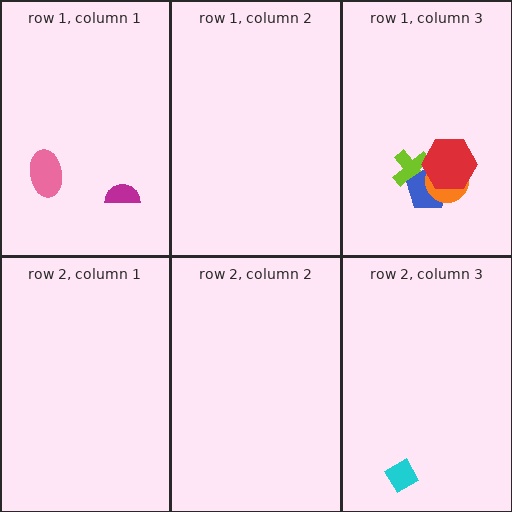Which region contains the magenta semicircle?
The row 1, column 1 region.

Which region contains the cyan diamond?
The row 2, column 3 region.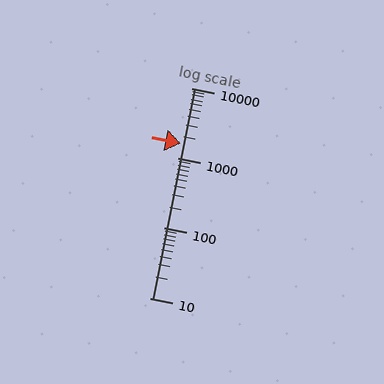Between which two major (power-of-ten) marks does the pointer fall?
The pointer is between 1000 and 10000.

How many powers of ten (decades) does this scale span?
The scale spans 3 decades, from 10 to 10000.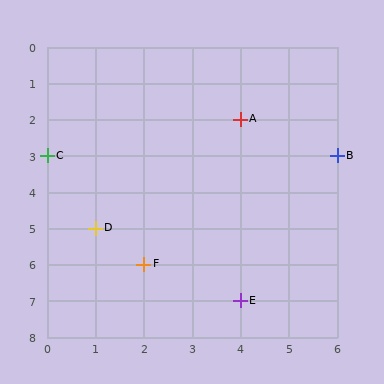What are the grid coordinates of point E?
Point E is at grid coordinates (4, 7).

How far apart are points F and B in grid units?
Points F and B are 4 columns and 3 rows apart (about 5.0 grid units diagonally).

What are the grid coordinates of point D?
Point D is at grid coordinates (1, 5).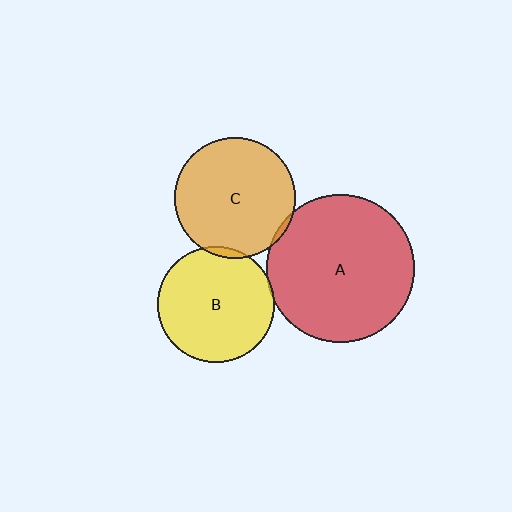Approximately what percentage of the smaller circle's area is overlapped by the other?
Approximately 5%.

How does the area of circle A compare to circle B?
Approximately 1.6 times.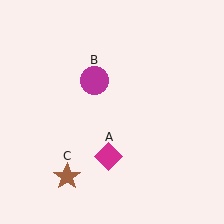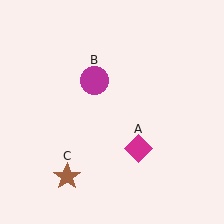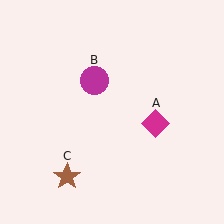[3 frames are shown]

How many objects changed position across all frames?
1 object changed position: magenta diamond (object A).